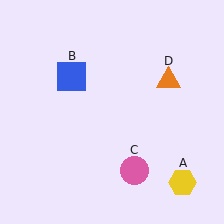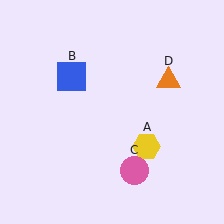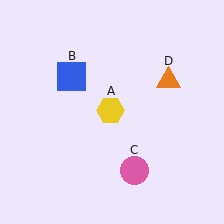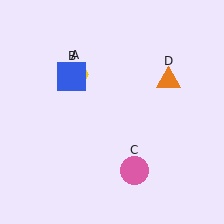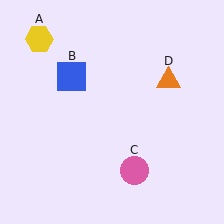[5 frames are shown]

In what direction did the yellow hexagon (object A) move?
The yellow hexagon (object A) moved up and to the left.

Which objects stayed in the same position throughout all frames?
Blue square (object B) and pink circle (object C) and orange triangle (object D) remained stationary.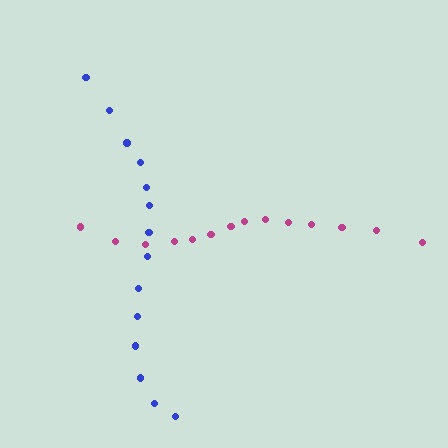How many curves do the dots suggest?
There are 2 distinct paths.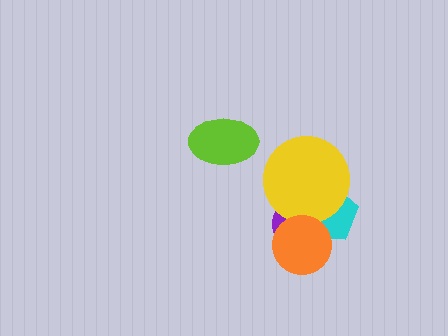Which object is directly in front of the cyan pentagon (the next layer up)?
The yellow circle is directly in front of the cyan pentagon.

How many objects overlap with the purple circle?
3 objects overlap with the purple circle.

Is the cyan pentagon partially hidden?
Yes, it is partially covered by another shape.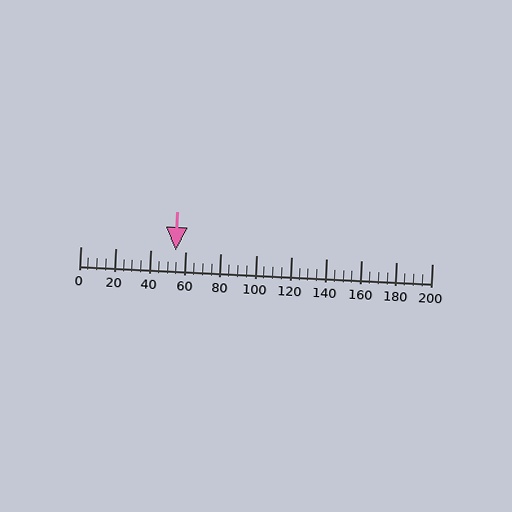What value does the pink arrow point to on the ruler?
The pink arrow points to approximately 54.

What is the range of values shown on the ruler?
The ruler shows values from 0 to 200.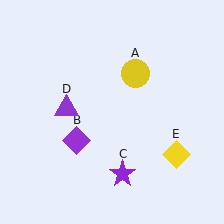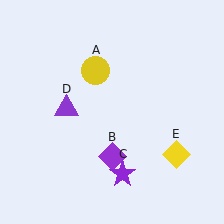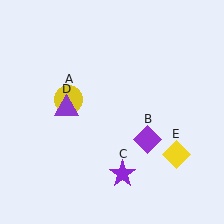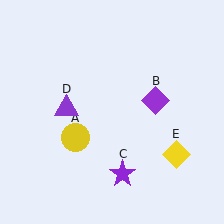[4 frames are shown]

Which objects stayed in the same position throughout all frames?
Purple star (object C) and purple triangle (object D) and yellow diamond (object E) remained stationary.